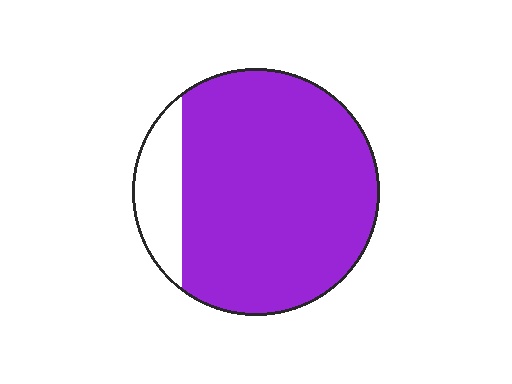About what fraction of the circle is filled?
About seven eighths (7/8).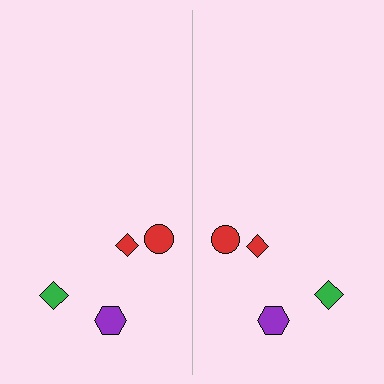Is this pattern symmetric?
Yes, this pattern has bilateral (reflection) symmetry.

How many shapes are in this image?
There are 8 shapes in this image.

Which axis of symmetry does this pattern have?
The pattern has a vertical axis of symmetry running through the center of the image.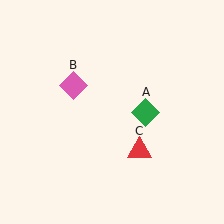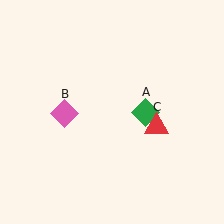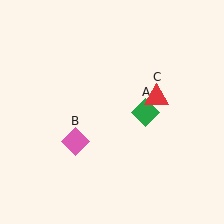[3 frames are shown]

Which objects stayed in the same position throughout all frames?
Green diamond (object A) remained stationary.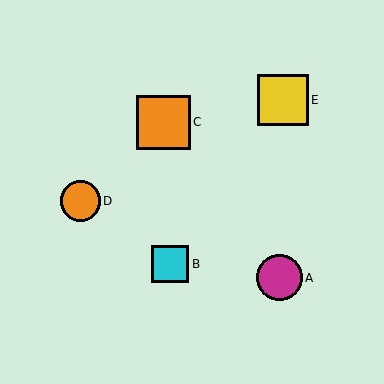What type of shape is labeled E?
Shape E is a yellow square.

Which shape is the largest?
The orange square (labeled C) is the largest.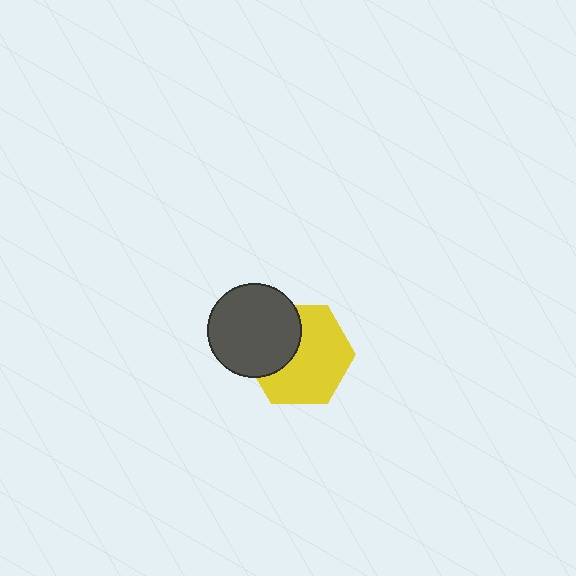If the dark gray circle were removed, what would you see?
You would see the complete yellow hexagon.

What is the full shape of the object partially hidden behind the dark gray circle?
The partially hidden object is a yellow hexagon.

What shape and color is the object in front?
The object in front is a dark gray circle.